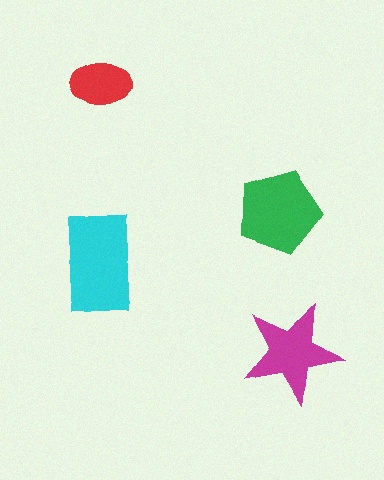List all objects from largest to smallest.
The cyan rectangle, the green pentagon, the magenta star, the red ellipse.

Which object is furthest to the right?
The magenta star is rightmost.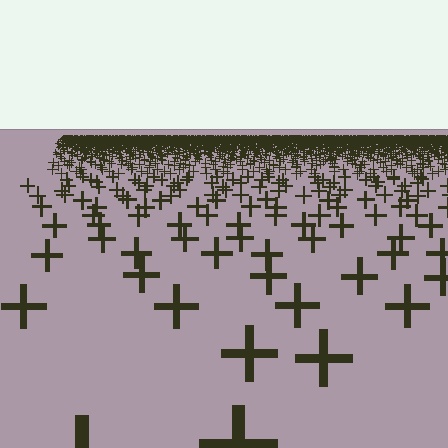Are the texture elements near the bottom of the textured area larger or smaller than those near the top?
Larger. Near the bottom, elements are closer to the viewer and appear at a bigger on-screen size.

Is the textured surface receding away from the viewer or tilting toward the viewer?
The surface is receding away from the viewer. Texture elements get smaller and denser toward the top.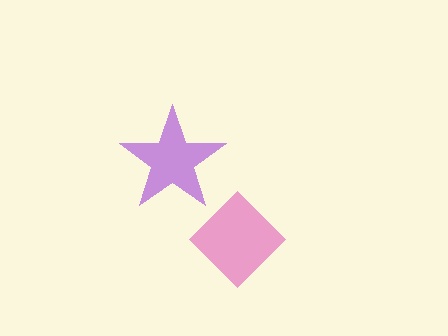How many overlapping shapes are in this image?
There are 2 overlapping shapes in the image.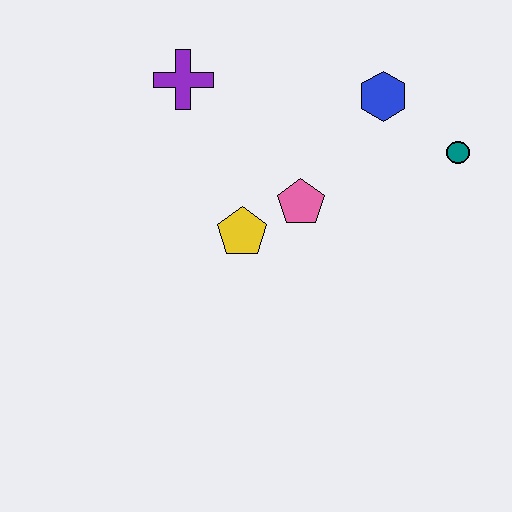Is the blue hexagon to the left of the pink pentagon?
No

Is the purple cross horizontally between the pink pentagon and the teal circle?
No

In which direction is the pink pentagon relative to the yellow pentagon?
The pink pentagon is to the right of the yellow pentagon.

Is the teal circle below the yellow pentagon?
No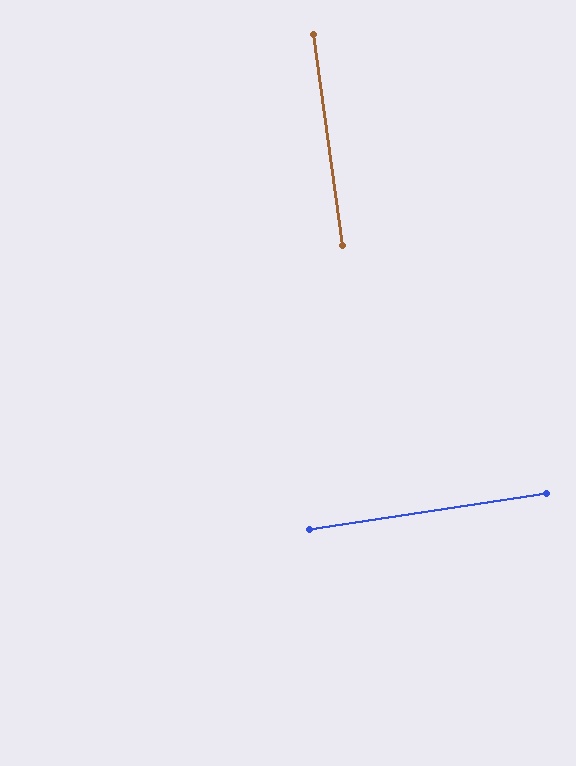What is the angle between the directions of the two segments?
Approximately 89 degrees.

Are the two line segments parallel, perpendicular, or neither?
Perpendicular — they meet at approximately 89°.